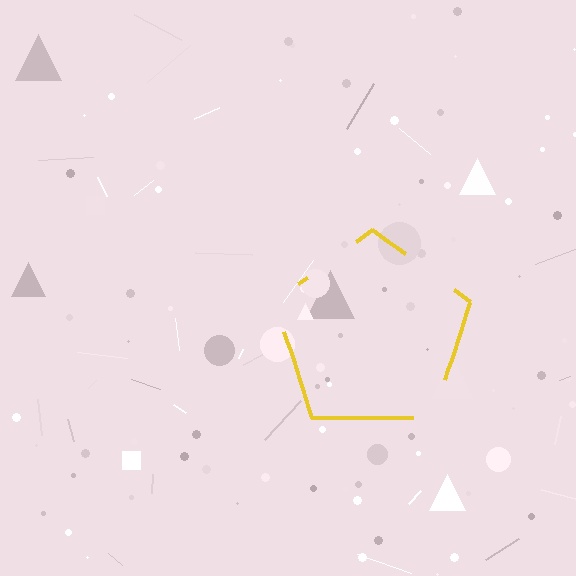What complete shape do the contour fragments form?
The contour fragments form a pentagon.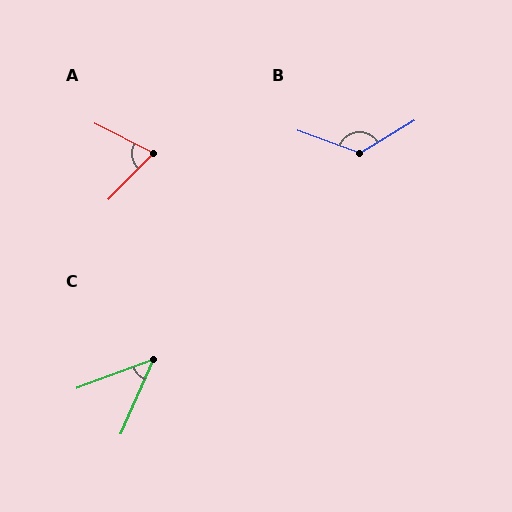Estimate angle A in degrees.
Approximately 72 degrees.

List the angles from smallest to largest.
C (46°), A (72°), B (128°).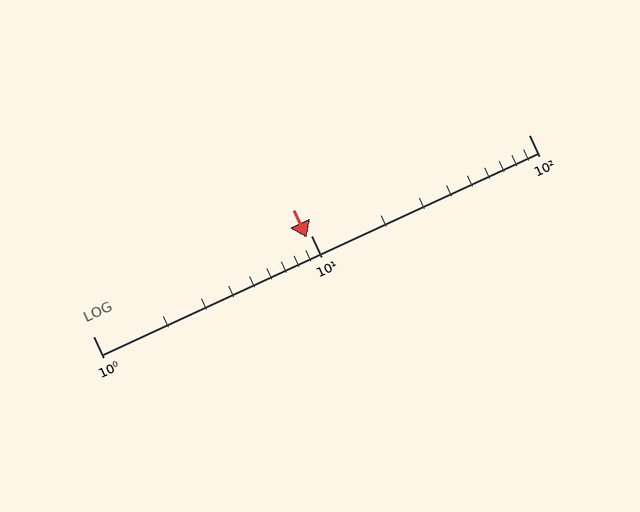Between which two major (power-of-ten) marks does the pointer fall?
The pointer is between 1 and 10.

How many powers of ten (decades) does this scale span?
The scale spans 2 decades, from 1 to 100.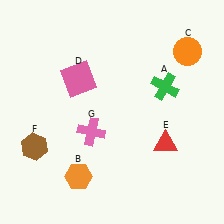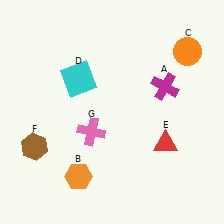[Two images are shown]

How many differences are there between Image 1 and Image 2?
There are 2 differences between the two images.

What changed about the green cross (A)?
In Image 1, A is green. In Image 2, it changed to magenta.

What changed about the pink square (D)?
In Image 1, D is pink. In Image 2, it changed to cyan.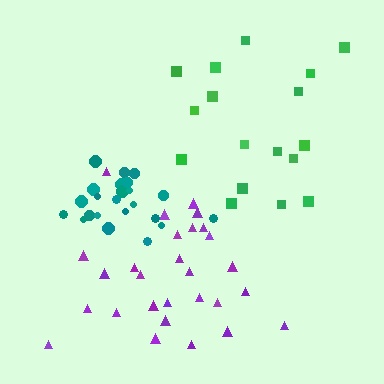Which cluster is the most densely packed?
Teal.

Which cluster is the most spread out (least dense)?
Green.